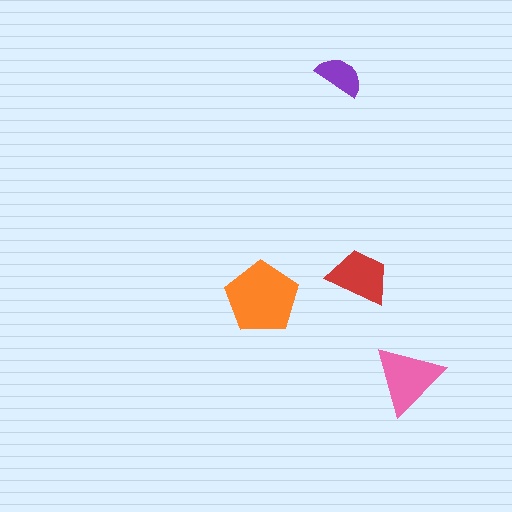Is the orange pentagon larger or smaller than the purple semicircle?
Larger.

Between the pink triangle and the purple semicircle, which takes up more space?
The pink triangle.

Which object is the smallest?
The purple semicircle.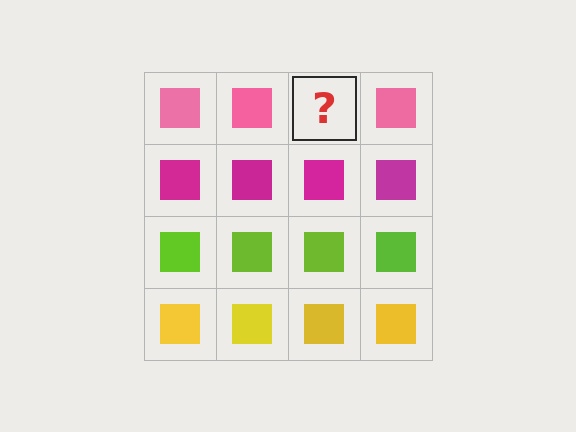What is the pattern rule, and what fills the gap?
The rule is that each row has a consistent color. The gap should be filled with a pink square.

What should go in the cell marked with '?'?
The missing cell should contain a pink square.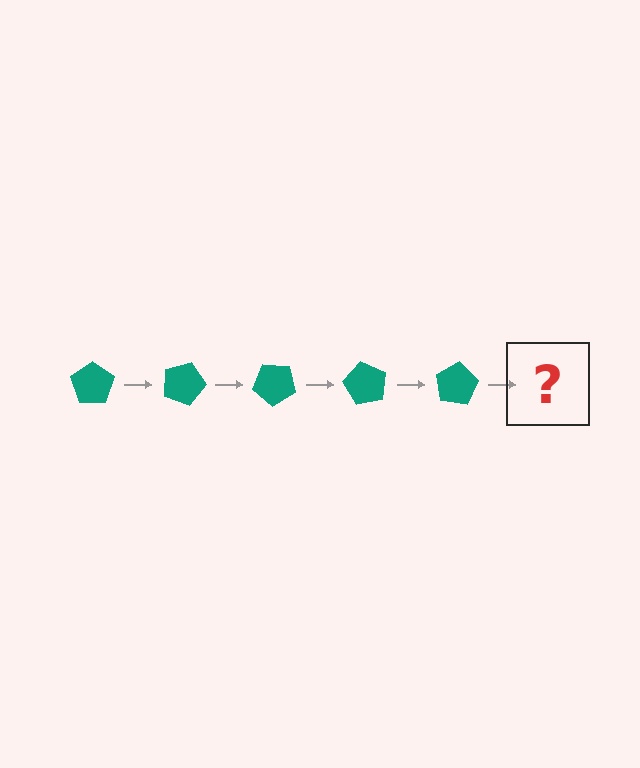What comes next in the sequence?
The next element should be a teal pentagon rotated 100 degrees.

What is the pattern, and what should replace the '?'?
The pattern is that the pentagon rotates 20 degrees each step. The '?' should be a teal pentagon rotated 100 degrees.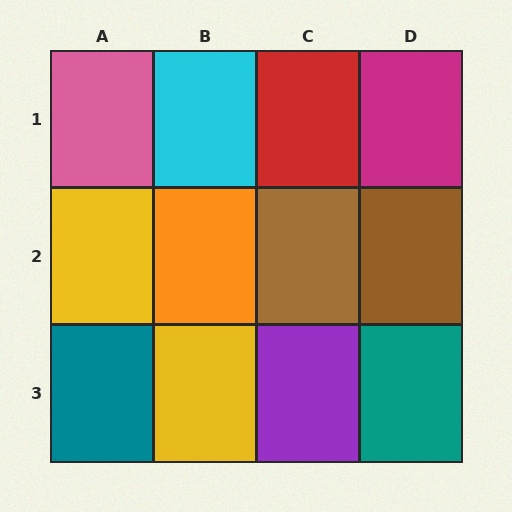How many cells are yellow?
2 cells are yellow.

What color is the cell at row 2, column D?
Brown.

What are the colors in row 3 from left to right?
Teal, yellow, purple, teal.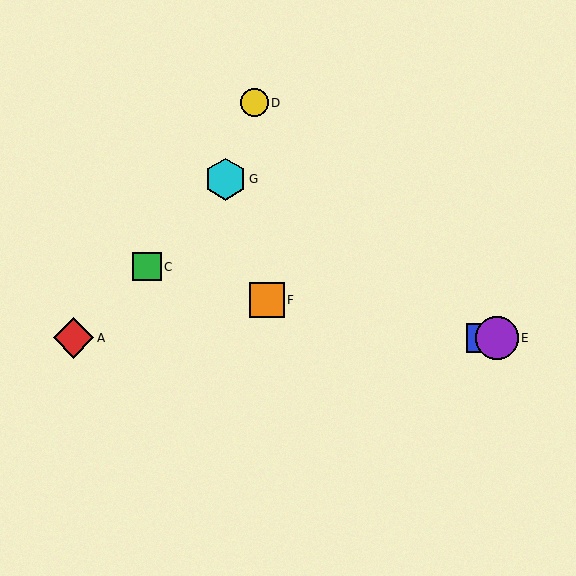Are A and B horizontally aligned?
Yes, both are at y≈338.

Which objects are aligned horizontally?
Objects A, B, E are aligned horizontally.